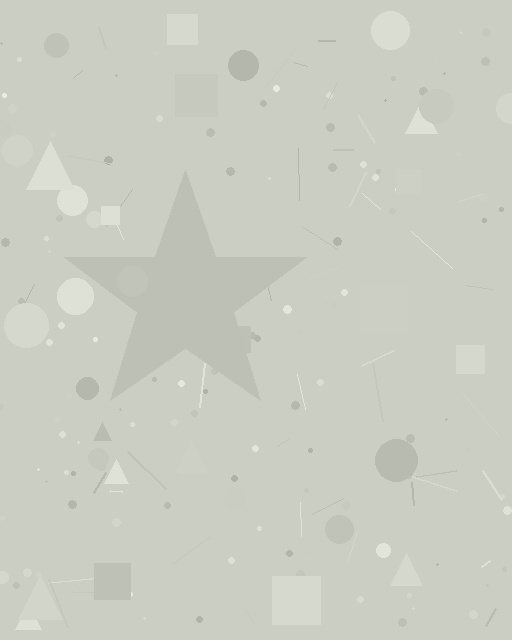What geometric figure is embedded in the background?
A star is embedded in the background.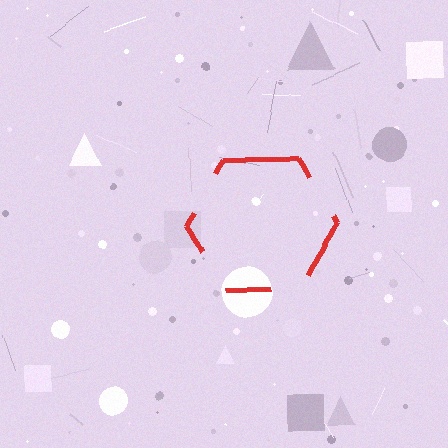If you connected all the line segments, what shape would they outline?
They would outline a hexagon.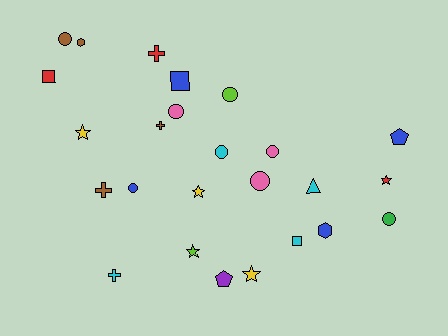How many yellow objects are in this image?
There are 3 yellow objects.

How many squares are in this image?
There are 3 squares.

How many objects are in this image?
There are 25 objects.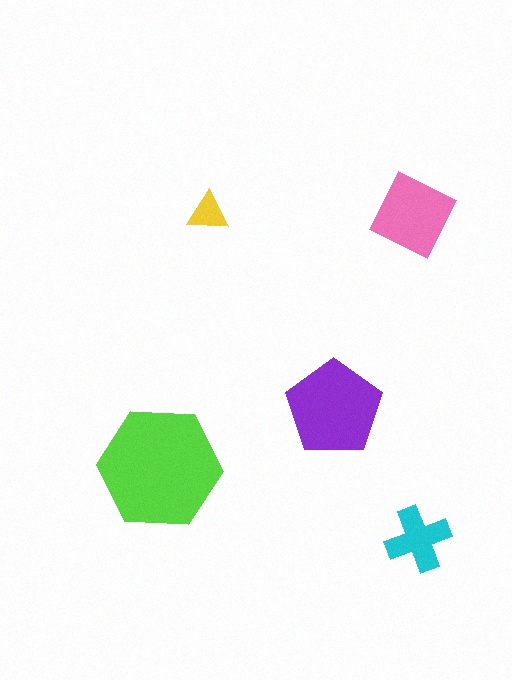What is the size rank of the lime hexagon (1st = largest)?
1st.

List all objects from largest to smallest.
The lime hexagon, the purple pentagon, the pink square, the cyan cross, the yellow triangle.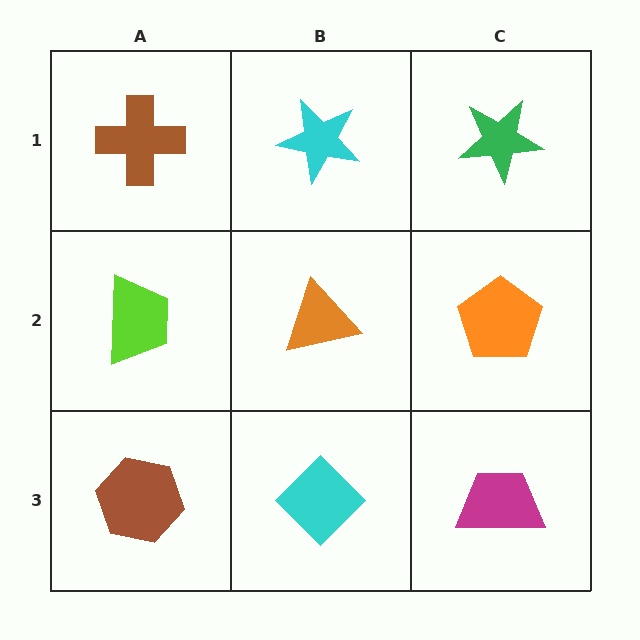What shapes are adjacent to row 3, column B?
An orange triangle (row 2, column B), a brown hexagon (row 3, column A), a magenta trapezoid (row 3, column C).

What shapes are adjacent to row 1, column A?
A lime trapezoid (row 2, column A), a cyan star (row 1, column B).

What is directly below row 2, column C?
A magenta trapezoid.